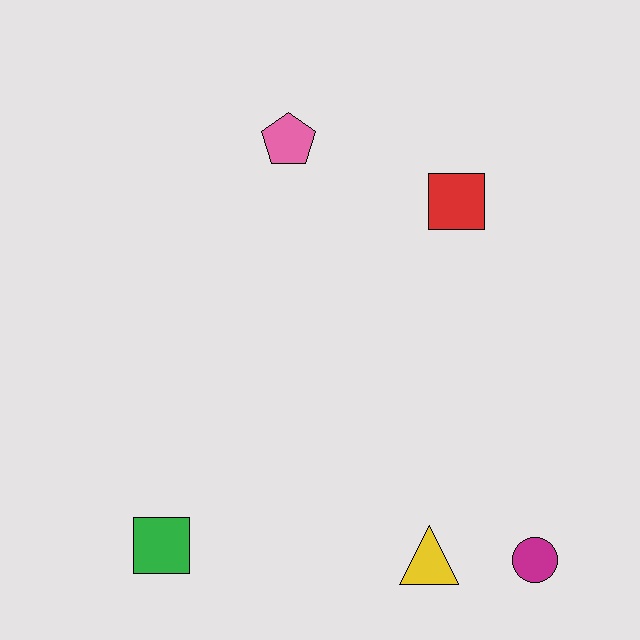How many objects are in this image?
There are 5 objects.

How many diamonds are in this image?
There are no diamonds.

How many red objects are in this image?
There is 1 red object.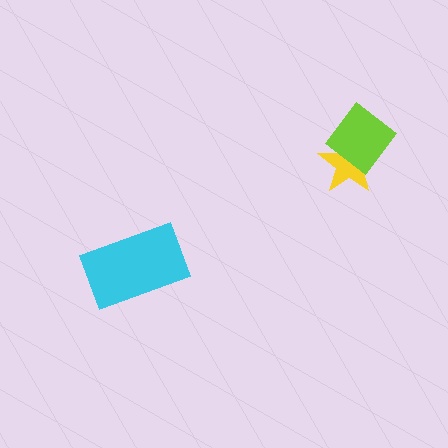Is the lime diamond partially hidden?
No, no other shape covers it.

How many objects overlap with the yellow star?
1 object overlaps with the yellow star.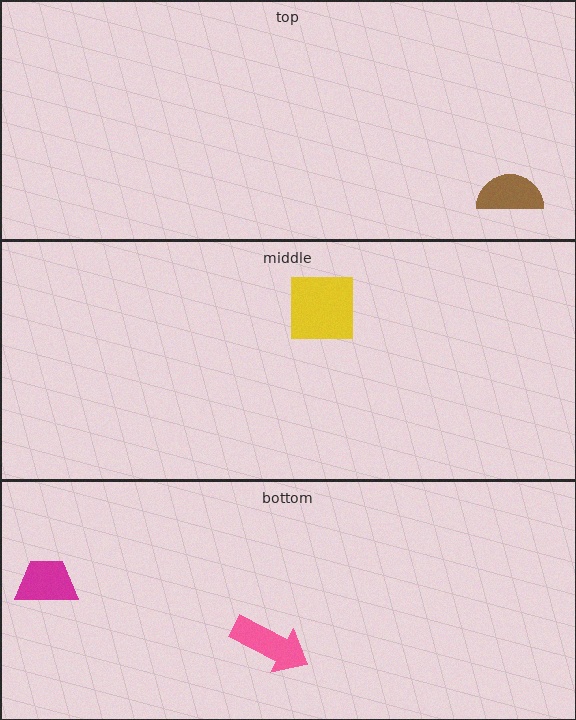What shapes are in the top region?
The brown semicircle.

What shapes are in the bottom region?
The pink arrow, the magenta trapezoid.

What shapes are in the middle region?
The yellow square.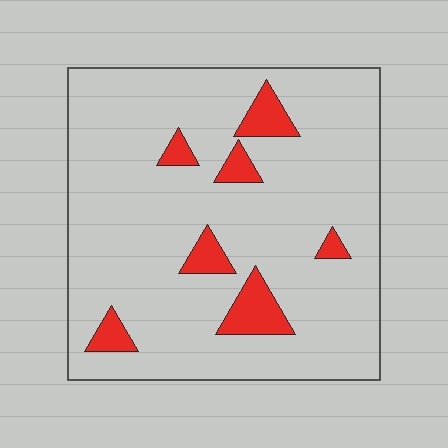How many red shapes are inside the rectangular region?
7.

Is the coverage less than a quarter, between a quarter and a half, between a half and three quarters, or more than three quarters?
Less than a quarter.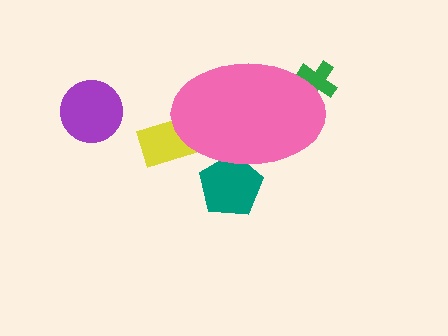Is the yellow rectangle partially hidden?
Yes, the yellow rectangle is partially hidden behind the pink ellipse.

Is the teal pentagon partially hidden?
Yes, the teal pentagon is partially hidden behind the pink ellipse.